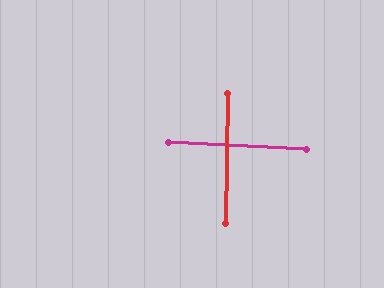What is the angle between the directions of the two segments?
Approximately 88 degrees.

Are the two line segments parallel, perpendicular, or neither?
Perpendicular — they meet at approximately 88°.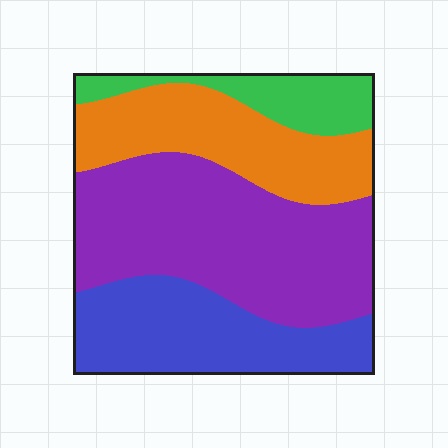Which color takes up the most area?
Purple, at roughly 40%.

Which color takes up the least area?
Green, at roughly 10%.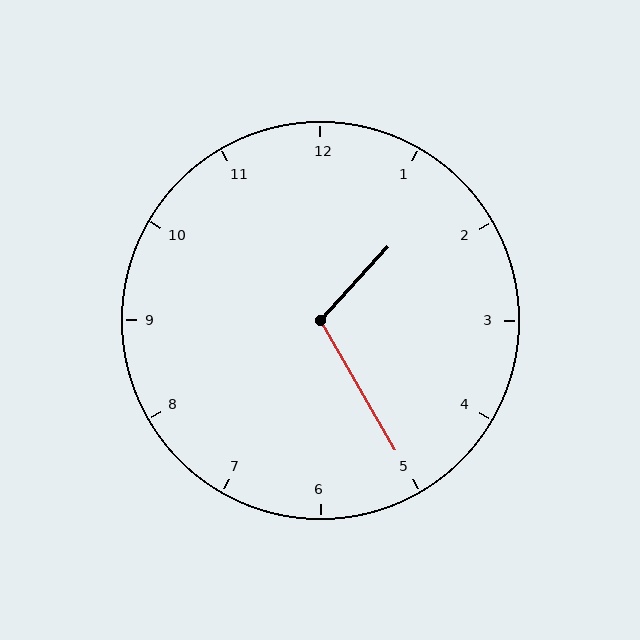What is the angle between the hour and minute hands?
Approximately 108 degrees.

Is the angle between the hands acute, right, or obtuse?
It is obtuse.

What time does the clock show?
1:25.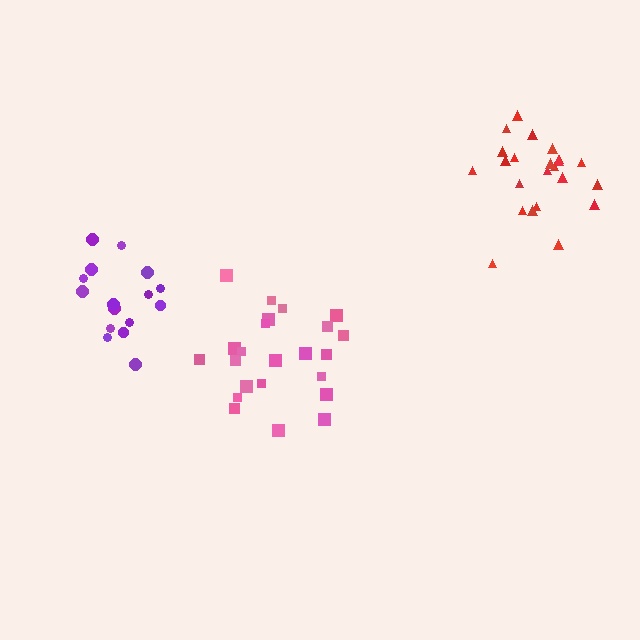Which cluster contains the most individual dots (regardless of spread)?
Pink (23).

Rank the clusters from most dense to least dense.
red, purple, pink.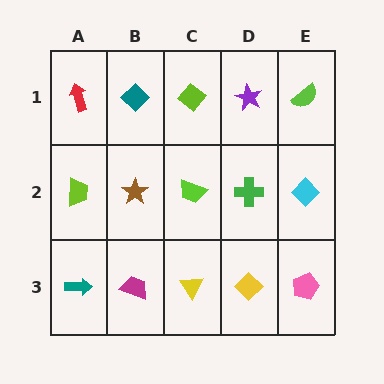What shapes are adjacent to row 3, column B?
A brown star (row 2, column B), a teal arrow (row 3, column A), a yellow triangle (row 3, column C).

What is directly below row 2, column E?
A pink pentagon.